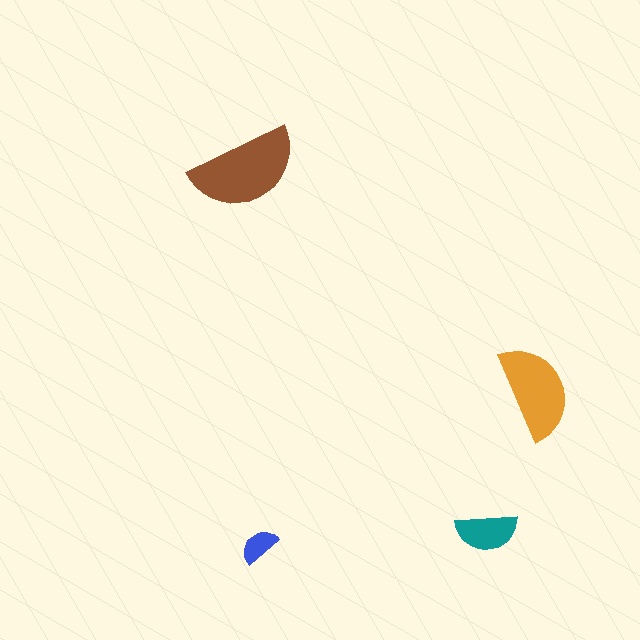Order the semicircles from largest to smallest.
the brown one, the orange one, the teal one, the blue one.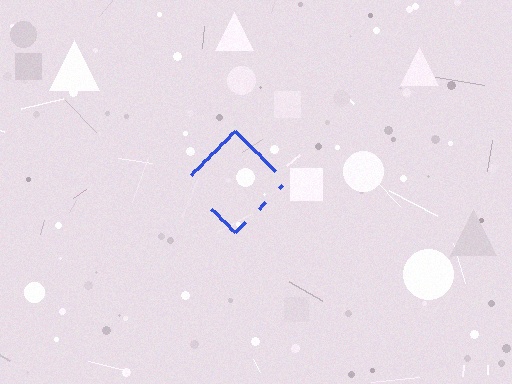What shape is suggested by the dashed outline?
The dashed outline suggests a diamond.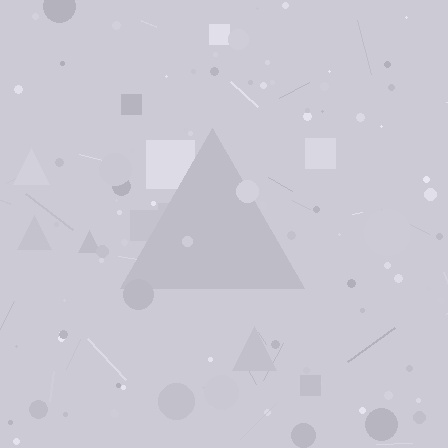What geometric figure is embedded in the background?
A triangle is embedded in the background.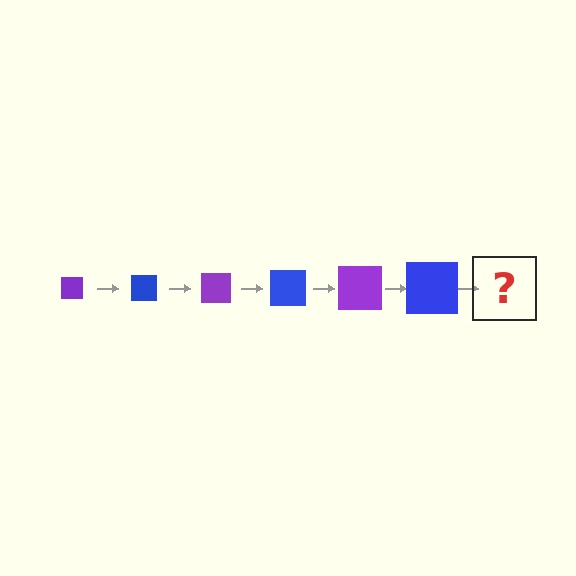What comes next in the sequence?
The next element should be a purple square, larger than the previous one.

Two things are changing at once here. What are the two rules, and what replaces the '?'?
The two rules are that the square grows larger each step and the color cycles through purple and blue. The '?' should be a purple square, larger than the previous one.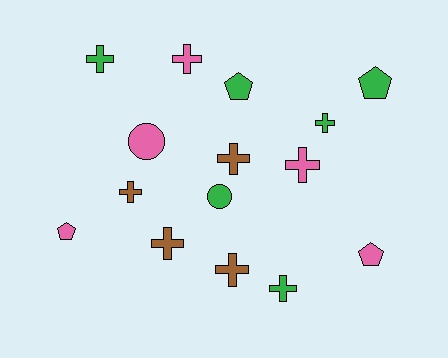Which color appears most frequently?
Green, with 6 objects.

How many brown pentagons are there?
There are no brown pentagons.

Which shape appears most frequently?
Cross, with 9 objects.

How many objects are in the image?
There are 15 objects.